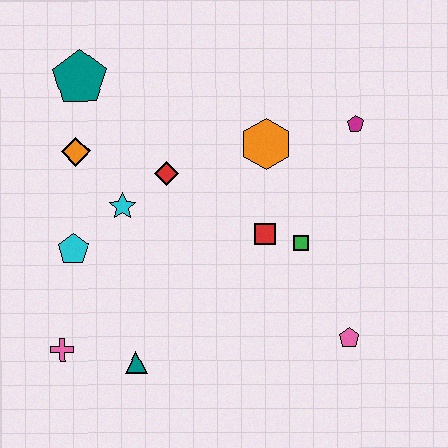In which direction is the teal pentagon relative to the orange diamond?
The teal pentagon is above the orange diamond.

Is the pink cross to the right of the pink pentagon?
No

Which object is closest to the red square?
The green square is closest to the red square.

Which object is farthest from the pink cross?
The magenta pentagon is farthest from the pink cross.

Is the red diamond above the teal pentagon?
No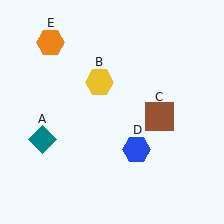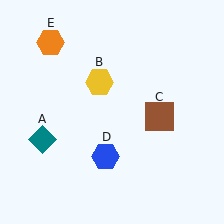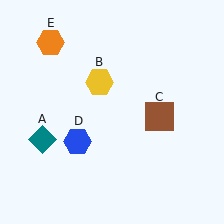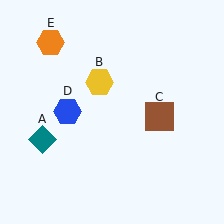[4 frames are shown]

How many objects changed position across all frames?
1 object changed position: blue hexagon (object D).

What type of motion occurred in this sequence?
The blue hexagon (object D) rotated clockwise around the center of the scene.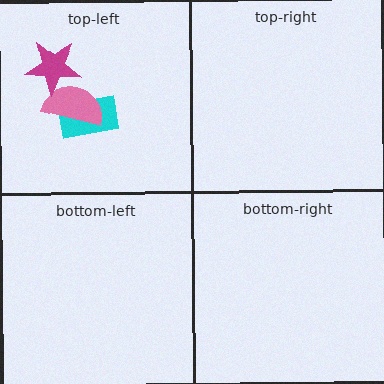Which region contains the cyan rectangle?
The top-left region.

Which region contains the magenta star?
The top-left region.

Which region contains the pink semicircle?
The top-left region.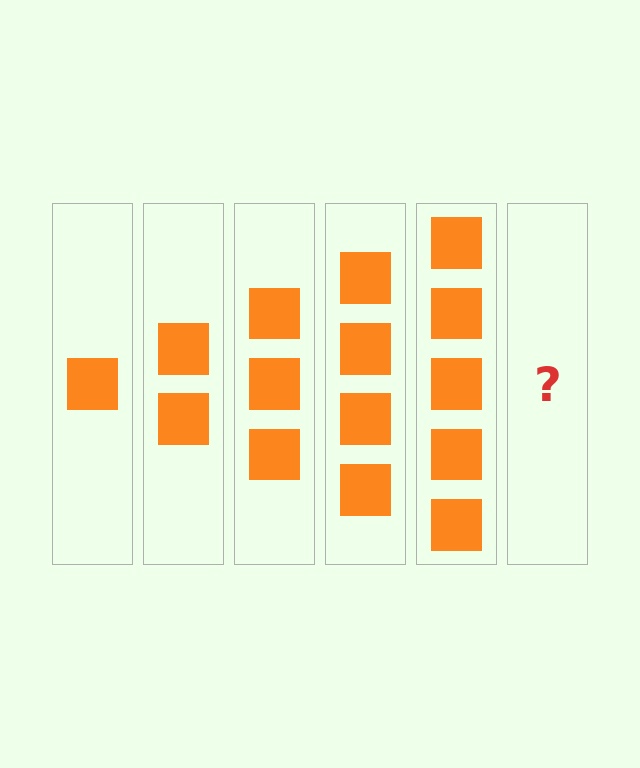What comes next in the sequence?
The next element should be 6 squares.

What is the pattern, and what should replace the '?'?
The pattern is that each step adds one more square. The '?' should be 6 squares.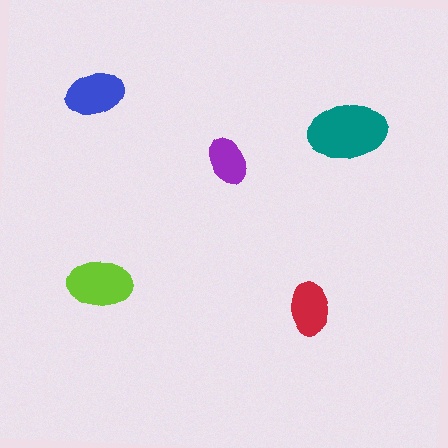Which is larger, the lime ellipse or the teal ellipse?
The teal one.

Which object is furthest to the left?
The blue ellipse is leftmost.